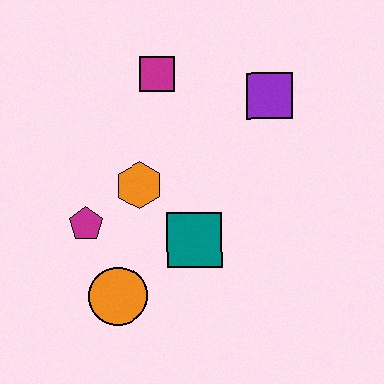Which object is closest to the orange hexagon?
The magenta pentagon is closest to the orange hexagon.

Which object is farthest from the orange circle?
The purple square is farthest from the orange circle.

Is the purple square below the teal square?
No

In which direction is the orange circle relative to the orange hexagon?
The orange circle is below the orange hexagon.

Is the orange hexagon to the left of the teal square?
Yes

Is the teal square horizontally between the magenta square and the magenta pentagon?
No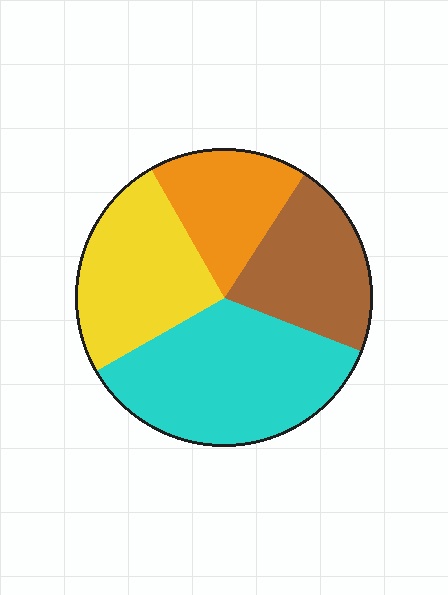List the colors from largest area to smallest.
From largest to smallest: cyan, yellow, brown, orange.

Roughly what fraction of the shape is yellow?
Yellow covers about 25% of the shape.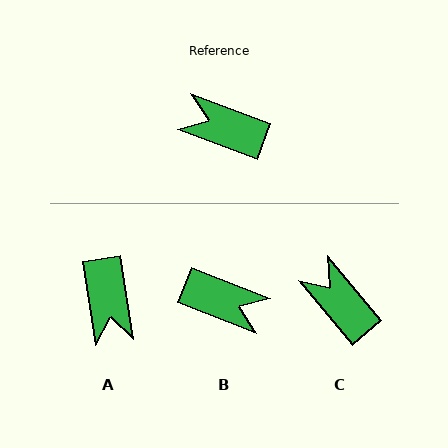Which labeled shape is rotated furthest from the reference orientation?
B, about 179 degrees away.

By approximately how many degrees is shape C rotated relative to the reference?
Approximately 29 degrees clockwise.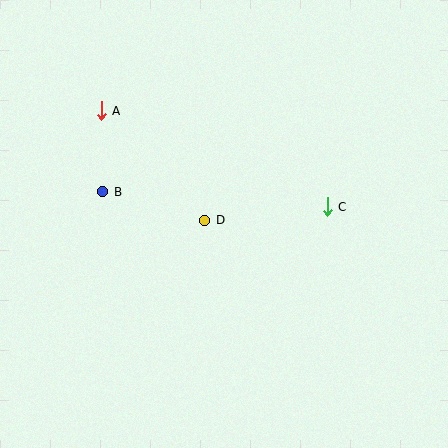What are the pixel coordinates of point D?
Point D is at (205, 220).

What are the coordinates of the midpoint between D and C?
The midpoint between D and C is at (266, 213).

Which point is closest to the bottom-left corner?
Point B is closest to the bottom-left corner.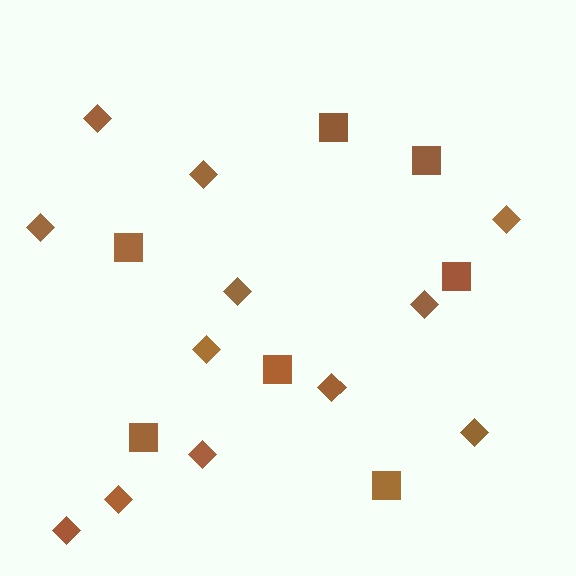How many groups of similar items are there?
There are 2 groups: one group of squares (7) and one group of diamonds (12).